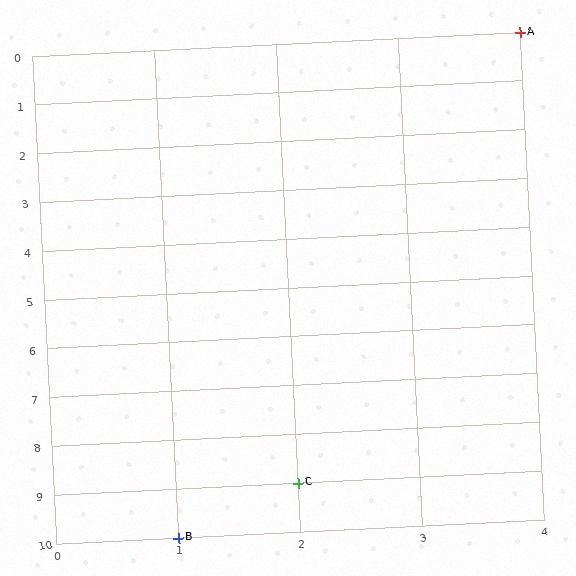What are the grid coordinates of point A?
Point A is at grid coordinates (4, 0).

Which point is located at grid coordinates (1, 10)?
Point B is at (1, 10).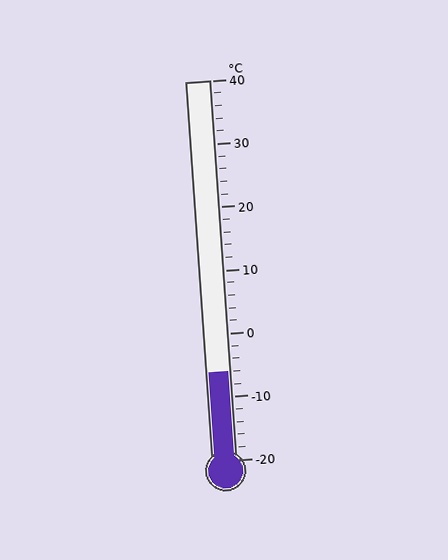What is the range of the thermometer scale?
The thermometer scale ranges from -20°C to 40°C.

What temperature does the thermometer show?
The thermometer shows approximately -6°C.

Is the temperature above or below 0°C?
The temperature is below 0°C.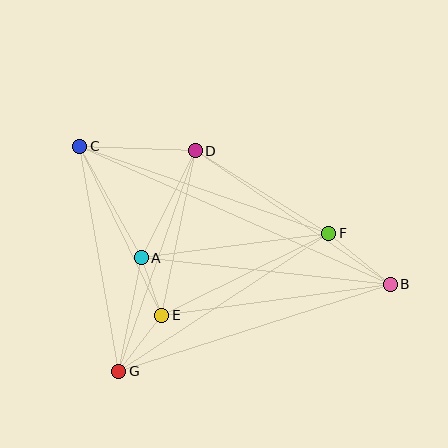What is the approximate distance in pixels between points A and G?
The distance between A and G is approximately 116 pixels.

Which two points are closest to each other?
Points A and E are closest to each other.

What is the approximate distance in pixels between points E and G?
The distance between E and G is approximately 71 pixels.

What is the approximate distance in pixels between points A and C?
The distance between A and C is approximately 127 pixels.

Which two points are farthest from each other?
Points B and C are farthest from each other.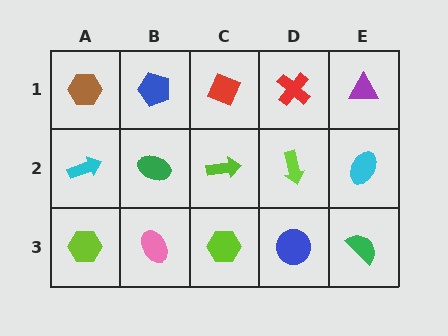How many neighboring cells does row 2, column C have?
4.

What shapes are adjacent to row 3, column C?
A lime arrow (row 2, column C), a pink ellipse (row 3, column B), a blue circle (row 3, column D).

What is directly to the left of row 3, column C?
A pink ellipse.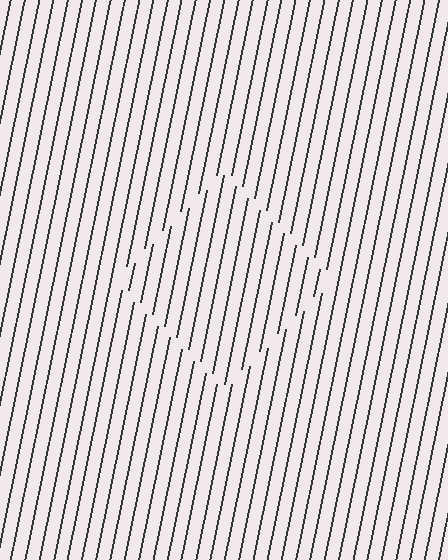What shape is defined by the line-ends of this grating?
An illusory square. The interior of the shape contains the same grating, shifted by half a period — the contour is defined by the phase discontinuity where line-ends from the inner and outer gratings abut.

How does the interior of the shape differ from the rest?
The interior of the shape contains the same grating, shifted by half a period — the contour is defined by the phase discontinuity where line-ends from the inner and outer gratings abut.